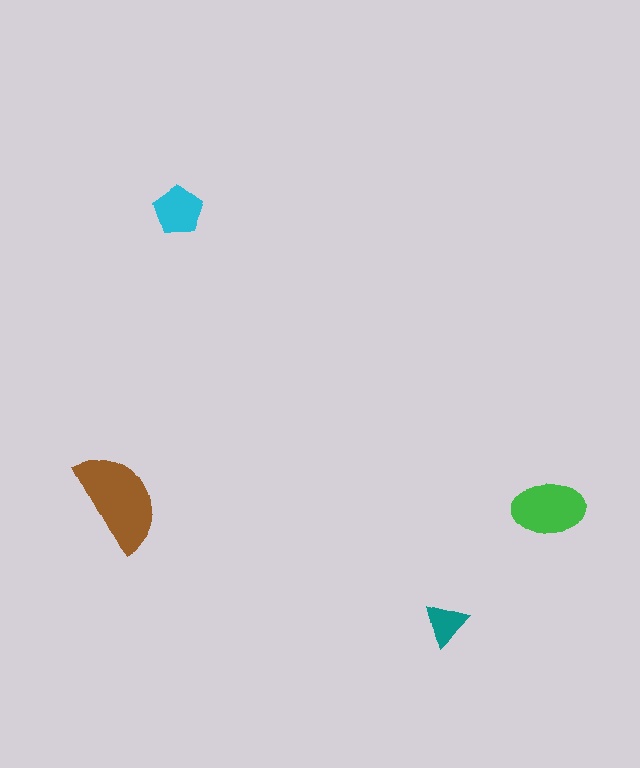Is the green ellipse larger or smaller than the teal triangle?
Larger.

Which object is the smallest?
The teal triangle.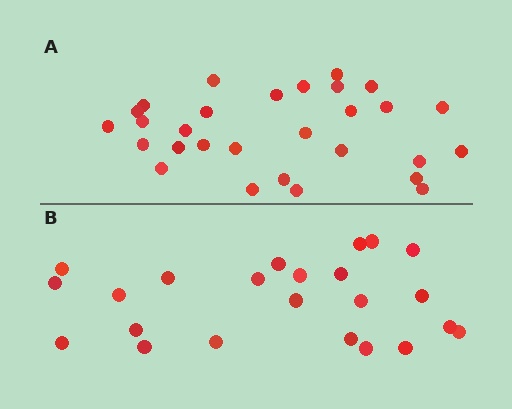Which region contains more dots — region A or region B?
Region A (the top region) has more dots.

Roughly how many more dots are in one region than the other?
Region A has about 6 more dots than region B.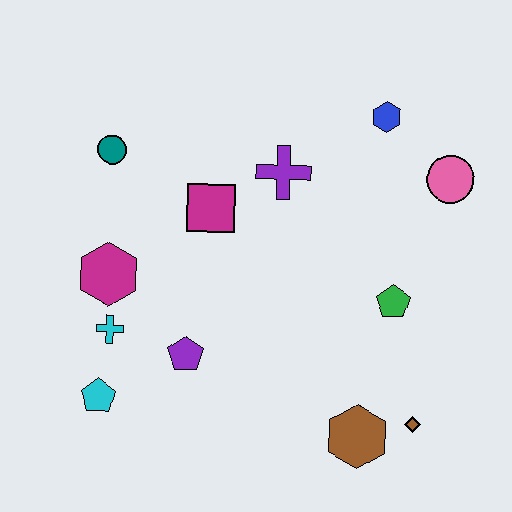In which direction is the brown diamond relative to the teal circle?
The brown diamond is to the right of the teal circle.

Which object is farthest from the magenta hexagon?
The pink circle is farthest from the magenta hexagon.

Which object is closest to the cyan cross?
The magenta hexagon is closest to the cyan cross.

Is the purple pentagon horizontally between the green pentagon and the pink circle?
No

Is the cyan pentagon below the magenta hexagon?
Yes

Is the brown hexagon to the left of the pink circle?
Yes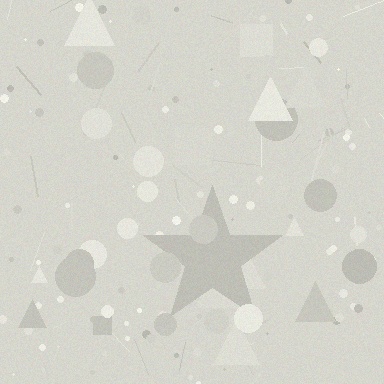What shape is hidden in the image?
A star is hidden in the image.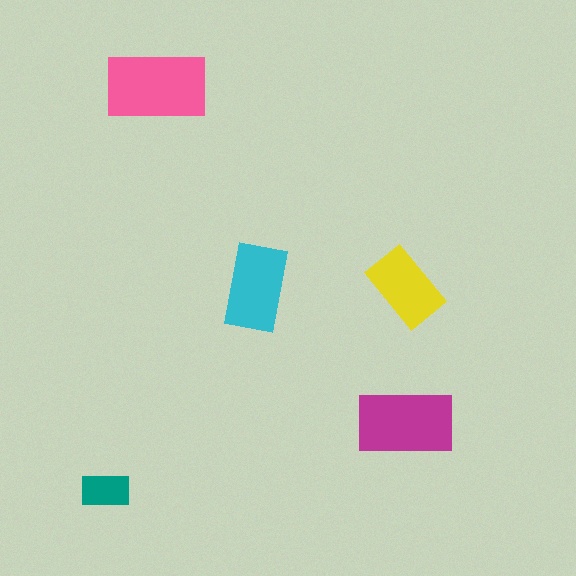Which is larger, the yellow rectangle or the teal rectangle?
The yellow one.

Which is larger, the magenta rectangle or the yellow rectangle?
The magenta one.